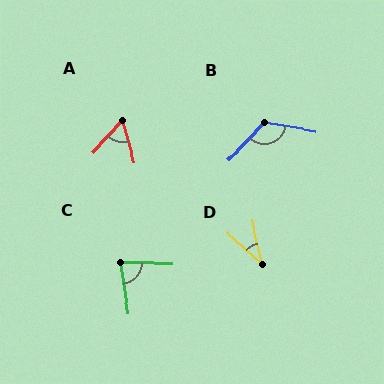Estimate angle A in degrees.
Approximately 60 degrees.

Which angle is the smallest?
D, at approximately 36 degrees.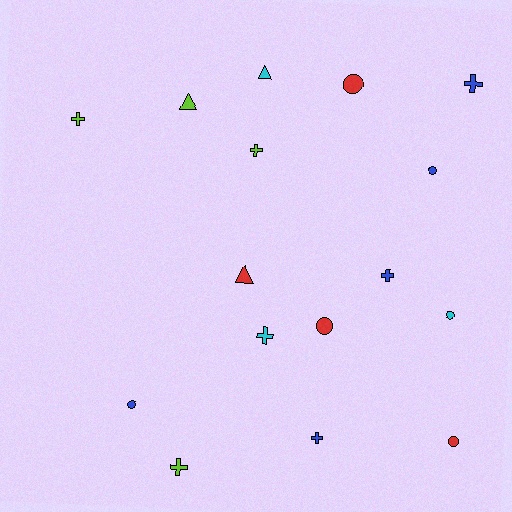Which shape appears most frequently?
Cross, with 7 objects.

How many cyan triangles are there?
There is 1 cyan triangle.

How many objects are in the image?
There are 16 objects.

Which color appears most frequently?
Blue, with 5 objects.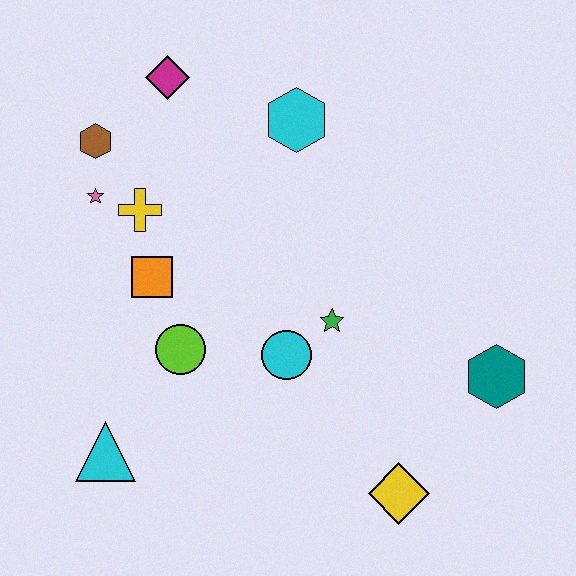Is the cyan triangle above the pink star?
No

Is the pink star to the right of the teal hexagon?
No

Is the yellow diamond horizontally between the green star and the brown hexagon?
No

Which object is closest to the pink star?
The yellow cross is closest to the pink star.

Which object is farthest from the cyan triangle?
The teal hexagon is farthest from the cyan triangle.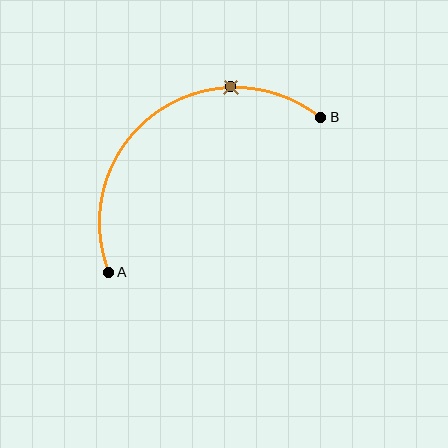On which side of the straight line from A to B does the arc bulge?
The arc bulges above and to the left of the straight line connecting A and B.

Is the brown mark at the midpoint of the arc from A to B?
No. The brown mark lies on the arc but is closer to endpoint B. The arc midpoint would be at the point on the curve equidistant along the arc from both A and B.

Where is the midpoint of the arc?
The arc midpoint is the point on the curve farthest from the straight line joining A and B. It sits above and to the left of that line.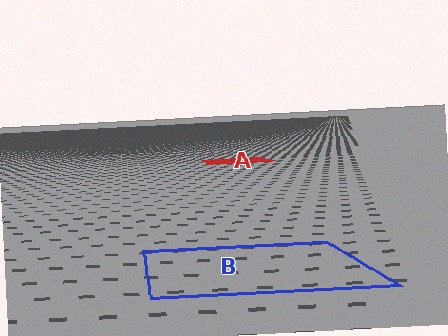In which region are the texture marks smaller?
The texture marks are smaller in region A, because it is farther away.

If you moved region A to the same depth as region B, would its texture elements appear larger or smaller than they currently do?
They would appear larger. At a closer depth, the same texture elements are projected at a bigger on-screen size.